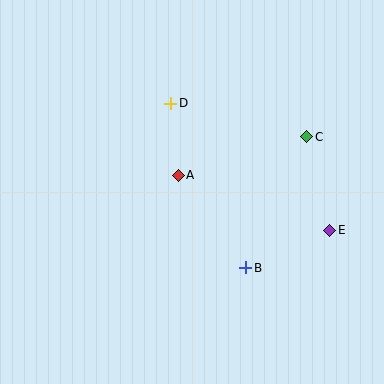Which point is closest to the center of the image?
Point A at (178, 175) is closest to the center.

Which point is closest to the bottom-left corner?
Point B is closest to the bottom-left corner.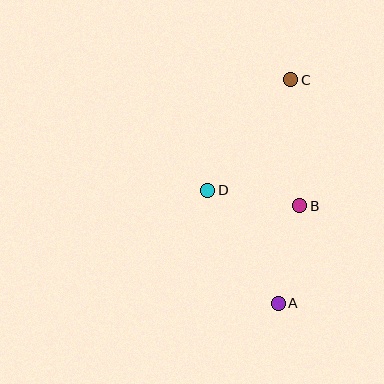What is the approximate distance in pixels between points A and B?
The distance between A and B is approximately 100 pixels.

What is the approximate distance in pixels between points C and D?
The distance between C and D is approximately 138 pixels.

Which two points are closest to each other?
Points B and D are closest to each other.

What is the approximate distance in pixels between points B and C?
The distance between B and C is approximately 126 pixels.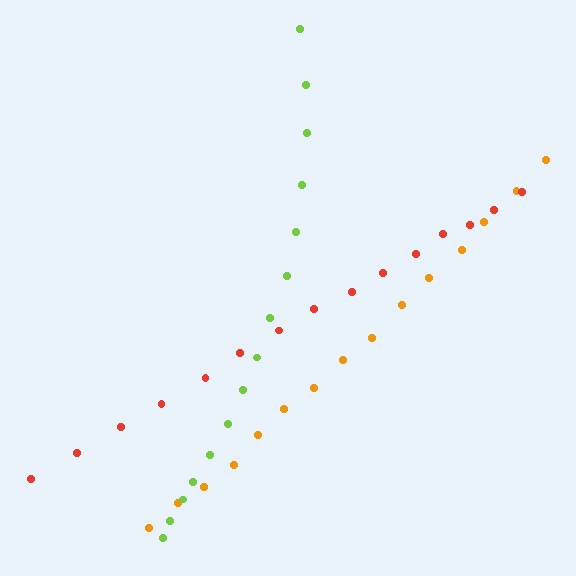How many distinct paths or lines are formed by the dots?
There are 3 distinct paths.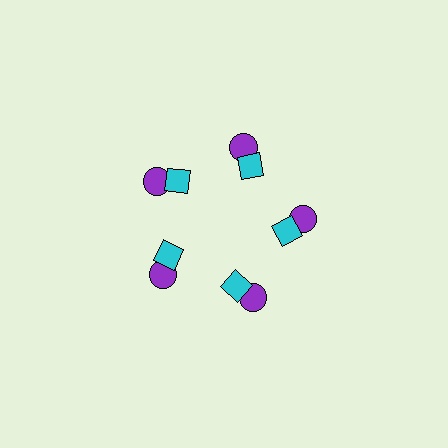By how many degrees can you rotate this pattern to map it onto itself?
The pattern maps onto itself every 72 degrees of rotation.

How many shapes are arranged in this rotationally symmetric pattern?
There are 10 shapes, arranged in 5 groups of 2.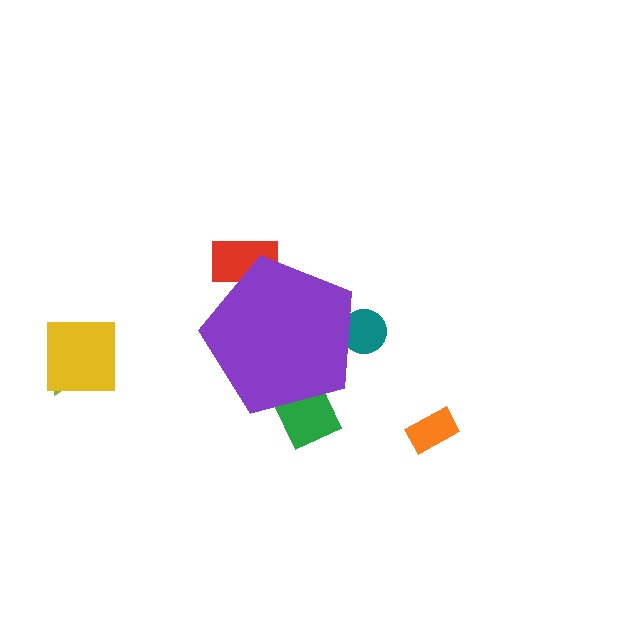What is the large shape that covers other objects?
A purple pentagon.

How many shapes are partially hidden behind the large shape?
3 shapes are partially hidden.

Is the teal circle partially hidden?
Yes, the teal circle is partially hidden behind the purple pentagon.